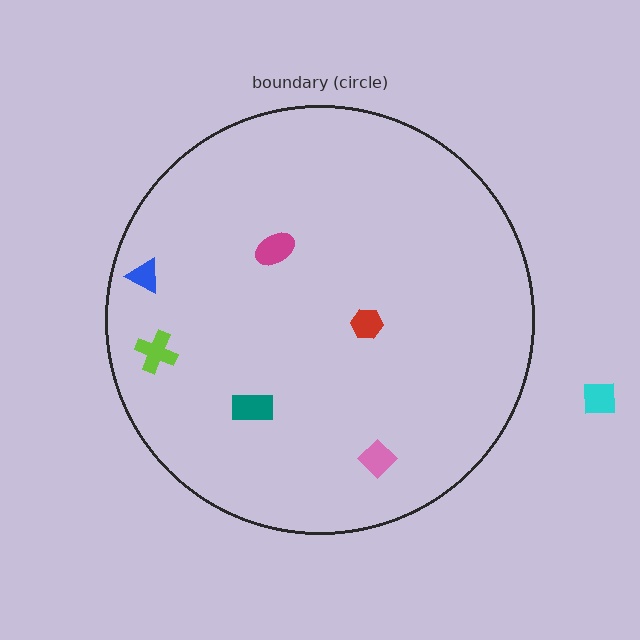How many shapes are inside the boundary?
6 inside, 1 outside.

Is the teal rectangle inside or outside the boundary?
Inside.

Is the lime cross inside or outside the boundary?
Inside.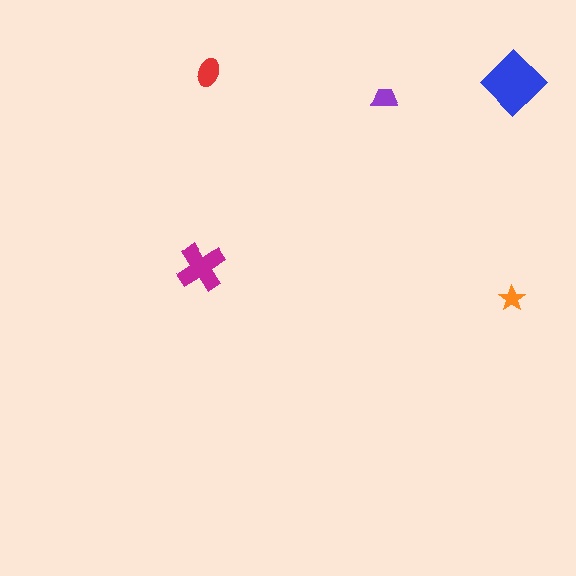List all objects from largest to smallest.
The blue diamond, the magenta cross, the red ellipse, the purple trapezoid, the orange star.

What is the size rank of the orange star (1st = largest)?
5th.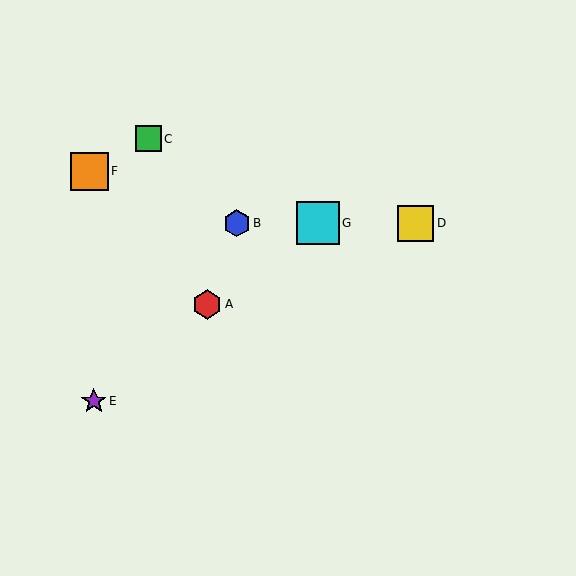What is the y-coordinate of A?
Object A is at y≈304.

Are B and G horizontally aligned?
Yes, both are at y≈223.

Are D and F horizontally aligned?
No, D is at y≈223 and F is at y≈171.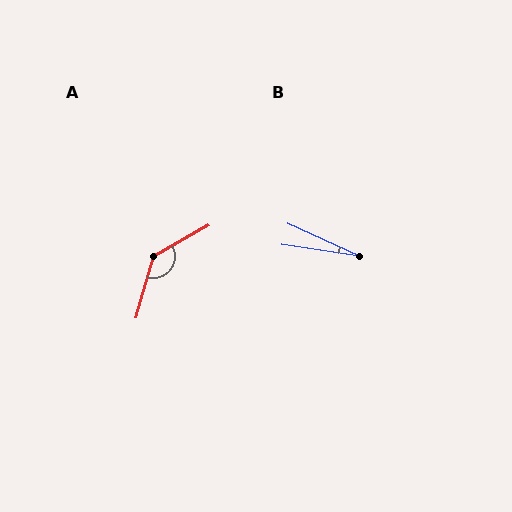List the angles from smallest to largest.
B (16°), A (135°).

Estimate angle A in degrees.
Approximately 135 degrees.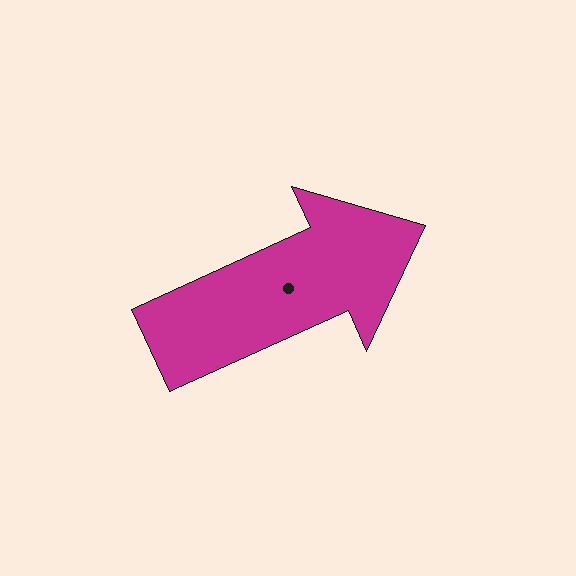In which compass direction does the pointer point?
Northeast.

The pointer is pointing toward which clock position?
Roughly 2 o'clock.